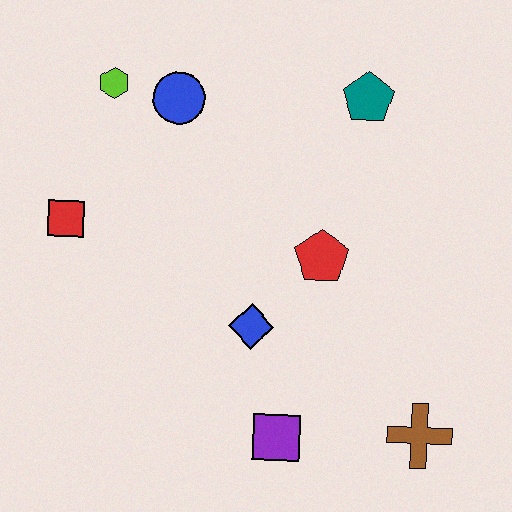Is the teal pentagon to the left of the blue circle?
No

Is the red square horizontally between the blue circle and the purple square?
No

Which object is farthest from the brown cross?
The lime hexagon is farthest from the brown cross.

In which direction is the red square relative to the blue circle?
The red square is below the blue circle.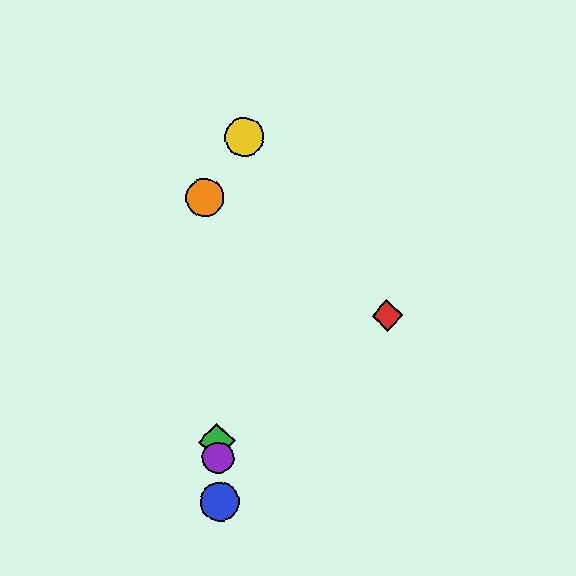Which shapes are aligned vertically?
The blue circle, the green diamond, the purple circle, the orange circle are aligned vertically.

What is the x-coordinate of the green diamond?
The green diamond is at x≈217.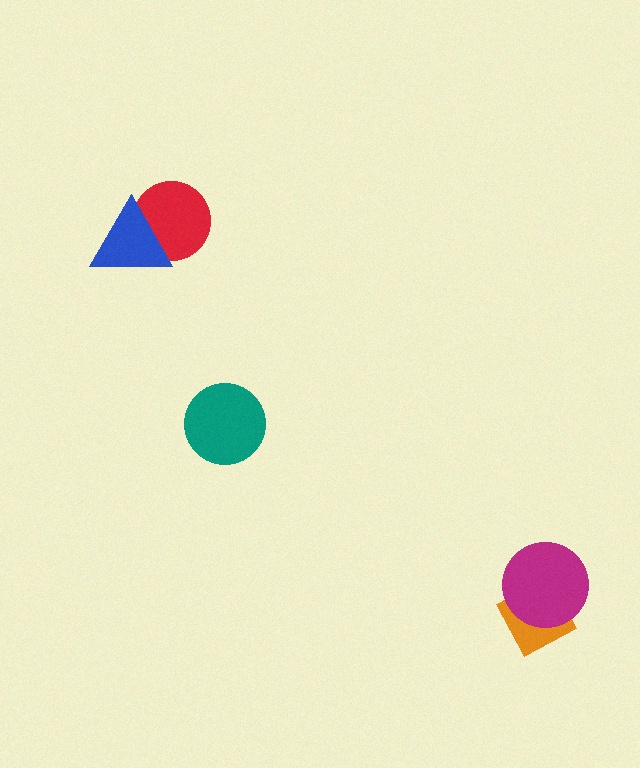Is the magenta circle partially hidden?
No, no other shape covers it.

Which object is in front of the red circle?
The blue triangle is in front of the red circle.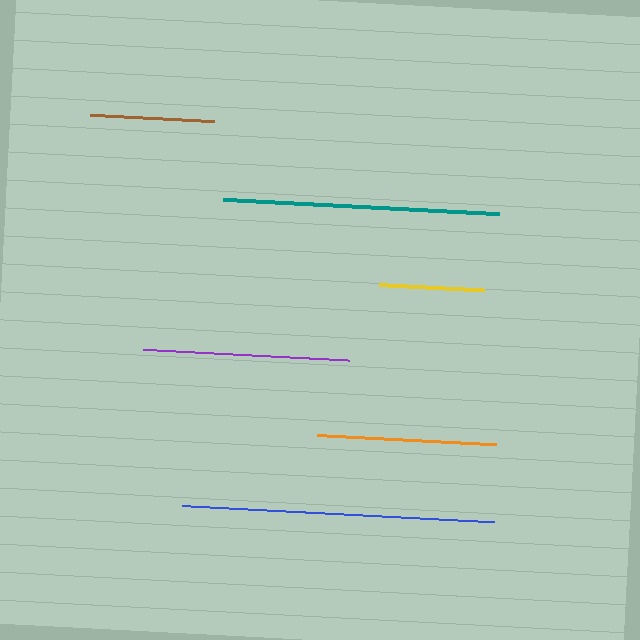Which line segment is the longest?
The blue line is the longest at approximately 312 pixels.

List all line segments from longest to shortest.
From longest to shortest: blue, teal, purple, orange, brown, yellow.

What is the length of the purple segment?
The purple segment is approximately 206 pixels long.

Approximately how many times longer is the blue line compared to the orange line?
The blue line is approximately 1.7 times the length of the orange line.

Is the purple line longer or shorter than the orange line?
The purple line is longer than the orange line.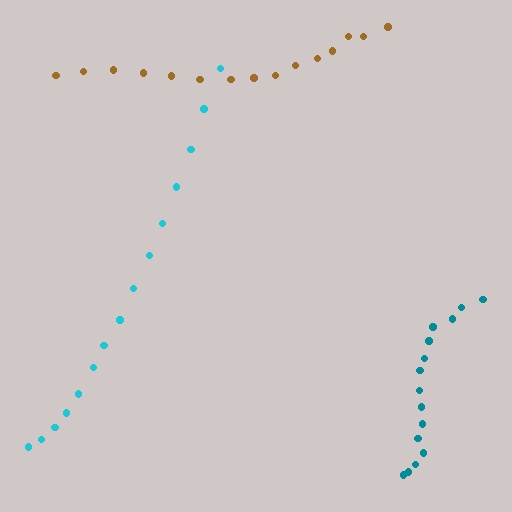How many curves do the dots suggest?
There are 3 distinct paths.